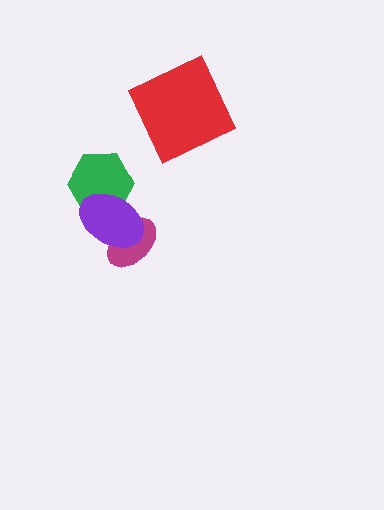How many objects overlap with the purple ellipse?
2 objects overlap with the purple ellipse.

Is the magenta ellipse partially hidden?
Yes, it is partially covered by another shape.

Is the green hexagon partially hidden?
Yes, it is partially covered by another shape.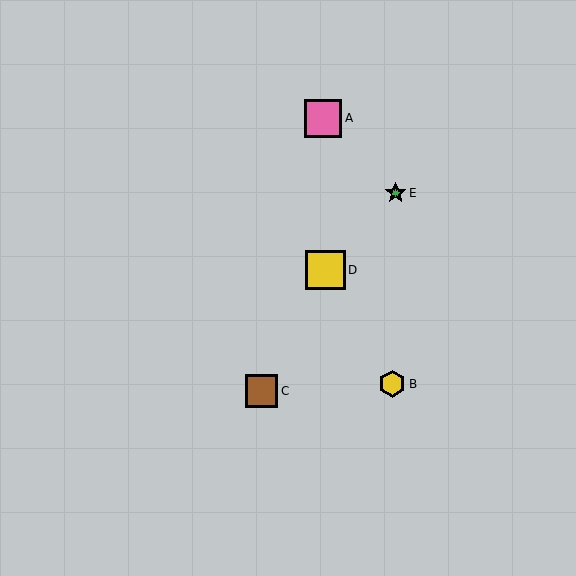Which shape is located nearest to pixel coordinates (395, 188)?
The green star (labeled E) at (396, 193) is nearest to that location.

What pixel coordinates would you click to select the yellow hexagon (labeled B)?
Click at (392, 384) to select the yellow hexagon B.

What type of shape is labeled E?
Shape E is a green star.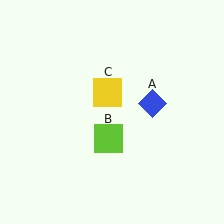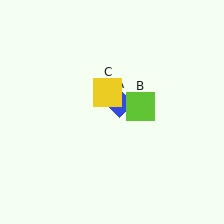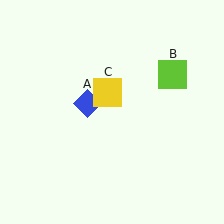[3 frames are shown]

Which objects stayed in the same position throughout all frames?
Yellow square (object C) remained stationary.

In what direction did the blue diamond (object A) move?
The blue diamond (object A) moved left.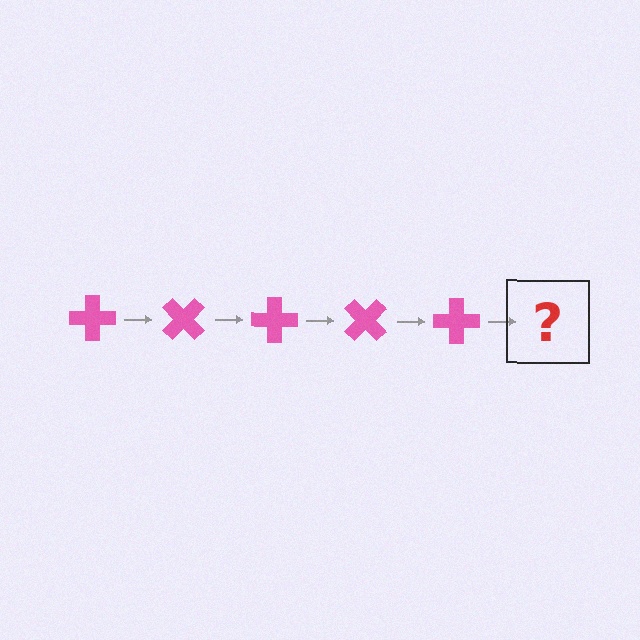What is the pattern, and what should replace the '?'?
The pattern is that the cross rotates 45 degrees each step. The '?' should be a pink cross rotated 225 degrees.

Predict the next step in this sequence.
The next step is a pink cross rotated 225 degrees.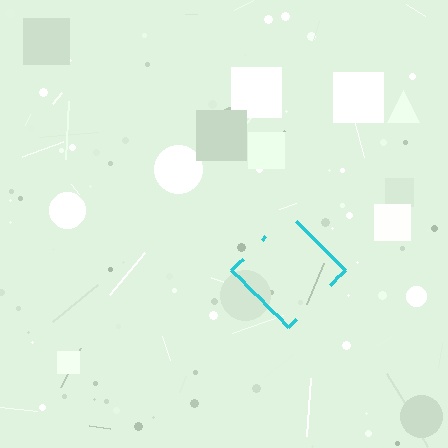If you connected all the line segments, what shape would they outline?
They would outline a diamond.